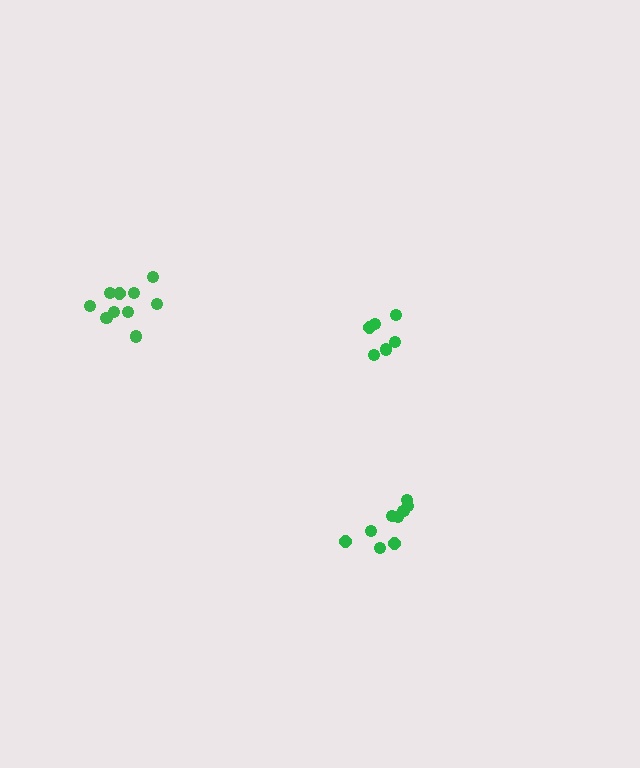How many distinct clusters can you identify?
There are 3 distinct clusters.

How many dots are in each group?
Group 1: 6 dots, Group 2: 10 dots, Group 3: 9 dots (25 total).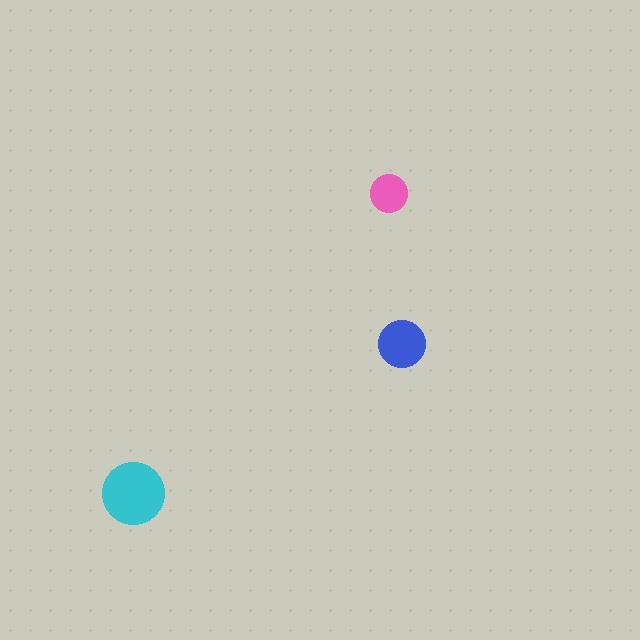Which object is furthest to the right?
The blue circle is rightmost.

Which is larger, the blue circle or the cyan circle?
The cyan one.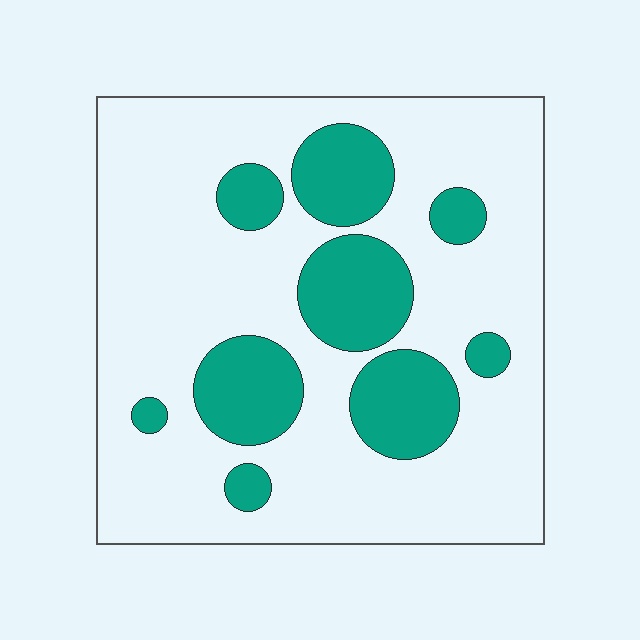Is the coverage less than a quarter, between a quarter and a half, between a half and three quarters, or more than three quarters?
Less than a quarter.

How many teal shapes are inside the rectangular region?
9.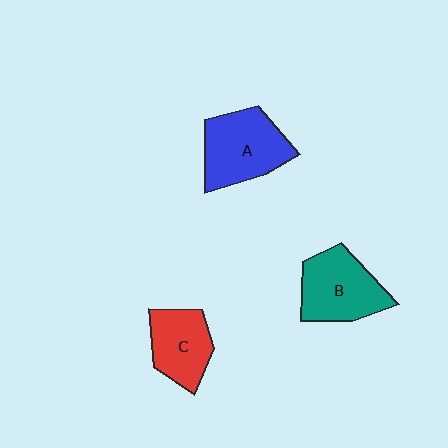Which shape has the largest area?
Shape A (blue).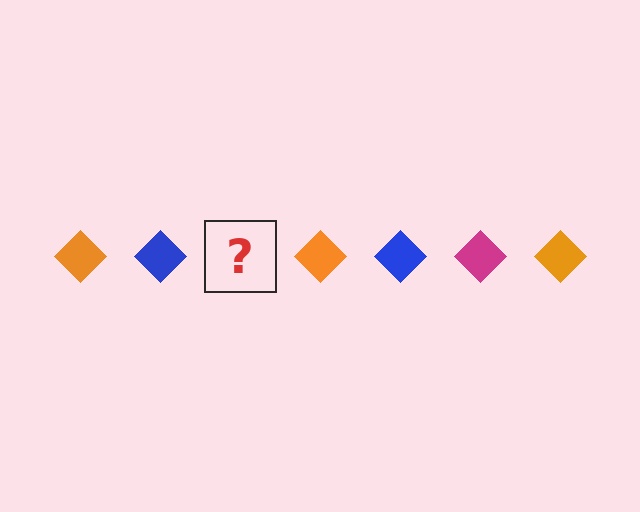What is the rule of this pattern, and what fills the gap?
The rule is that the pattern cycles through orange, blue, magenta diamonds. The gap should be filled with a magenta diamond.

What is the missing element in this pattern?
The missing element is a magenta diamond.